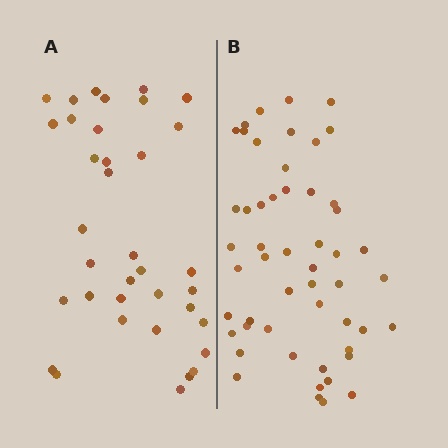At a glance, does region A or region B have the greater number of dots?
Region B (the right region) has more dots.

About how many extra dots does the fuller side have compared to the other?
Region B has approximately 15 more dots than region A.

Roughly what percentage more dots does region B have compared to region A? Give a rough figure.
About 45% more.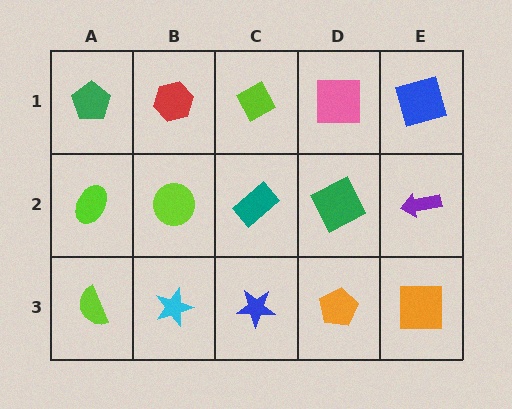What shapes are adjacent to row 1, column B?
A lime circle (row 2, column B), a green pentagon (row 1, column A), a lime diamond (row 1, column C).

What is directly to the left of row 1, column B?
A green pentagon.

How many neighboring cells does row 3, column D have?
3.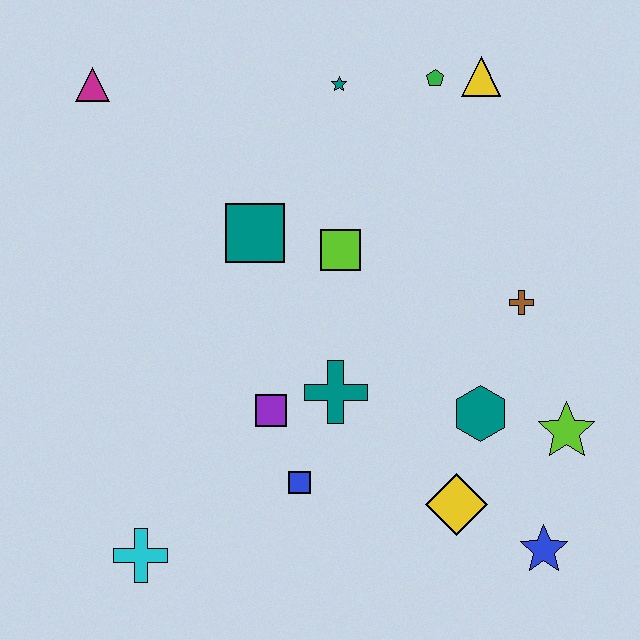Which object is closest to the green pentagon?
The yellow triangle is closest to the green pentagon.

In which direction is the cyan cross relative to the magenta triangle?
The cyan cross is below the magenta triangle.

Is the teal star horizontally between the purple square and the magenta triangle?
No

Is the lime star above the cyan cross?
Yes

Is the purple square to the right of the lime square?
No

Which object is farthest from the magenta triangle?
The blue star is farthest from the magenta triangle.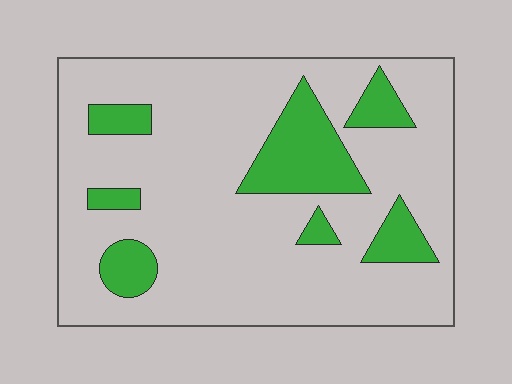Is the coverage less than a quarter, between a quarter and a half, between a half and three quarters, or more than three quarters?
Less than a quarter.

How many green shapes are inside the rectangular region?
7.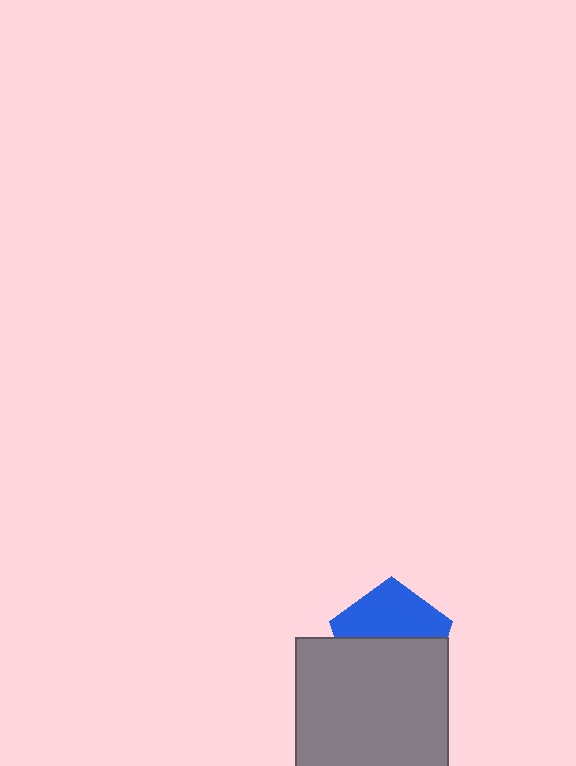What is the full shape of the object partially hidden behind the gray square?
The partially hidden object is a blue pentagon.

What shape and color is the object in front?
The object in front is a gray square.